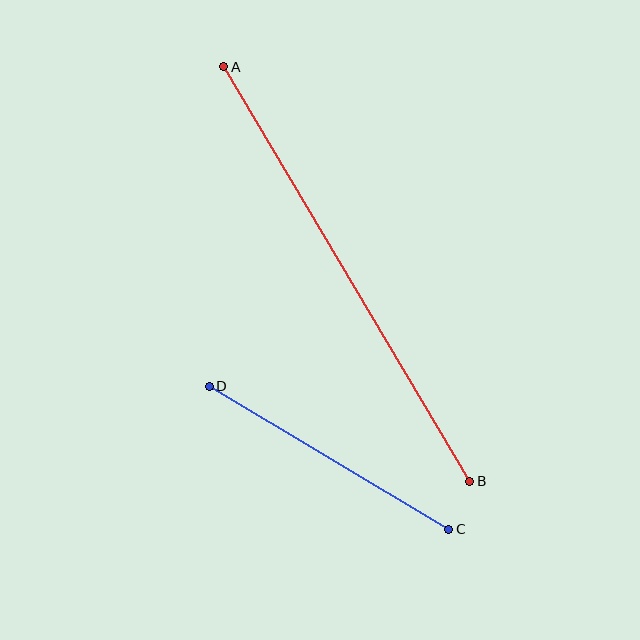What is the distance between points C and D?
The distance is approximately 279 pixels.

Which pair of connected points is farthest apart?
Points A and B are farthest apart.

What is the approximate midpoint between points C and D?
The midpoint is at approximately (329, 458) pixels.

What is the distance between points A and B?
The distance is approximately 482 pixels.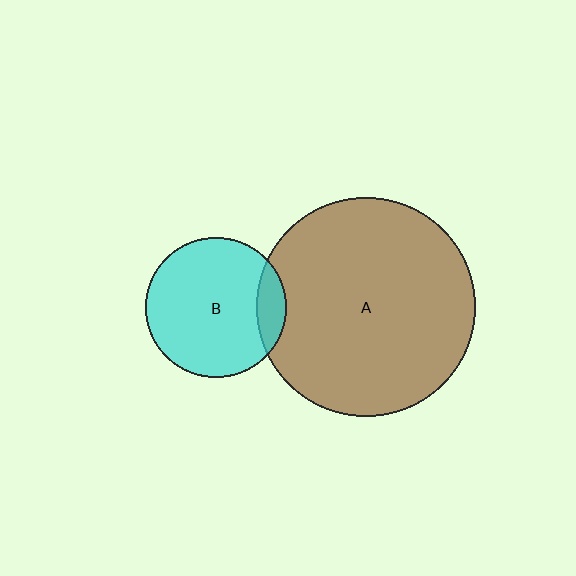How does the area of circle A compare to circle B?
Approximately 2.4 times.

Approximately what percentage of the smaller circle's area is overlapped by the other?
Approximately 15%.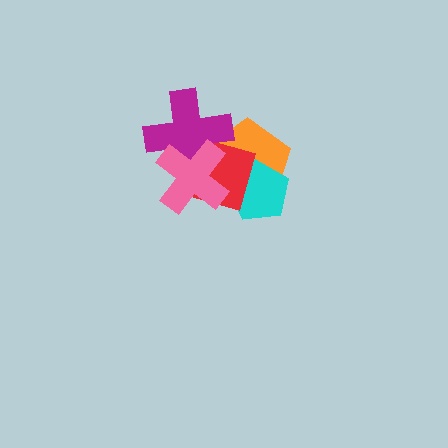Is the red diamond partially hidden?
Yes, it is partially covered by another shape.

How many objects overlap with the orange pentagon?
4 objects overlap with the orange pentagon.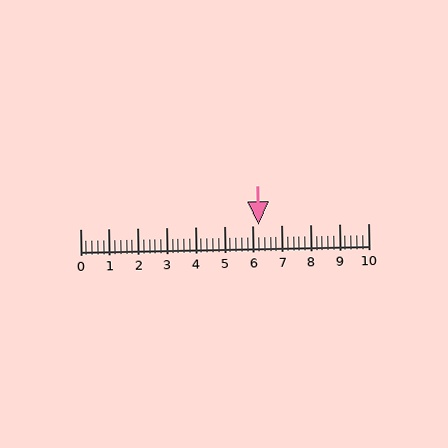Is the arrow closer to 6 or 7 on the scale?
The arrow is closer to 6.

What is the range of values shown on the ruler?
The ruler shows values from 0 to 10.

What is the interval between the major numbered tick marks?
The major tick marks are spaced 1 units apart.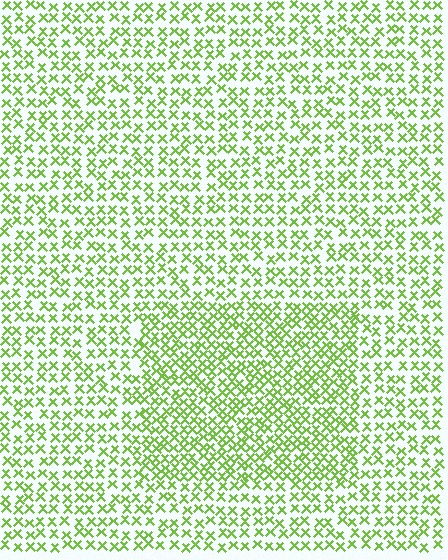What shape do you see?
I see a rectangle.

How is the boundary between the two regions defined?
The boundary is defined by a change in element density (approximately 1.6x ratio). All elements are the same color, size, and shape.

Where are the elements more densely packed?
The elements are more densely packed inside the rectangle boundary.